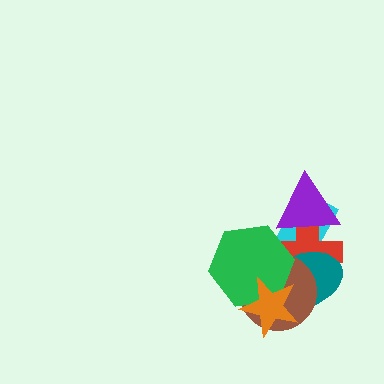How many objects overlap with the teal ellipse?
5 objects overlap with the teal ellipse.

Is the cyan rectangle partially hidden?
Yes, it is partially covered by another shape.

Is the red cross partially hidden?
Yes, it is partially covered by another shape.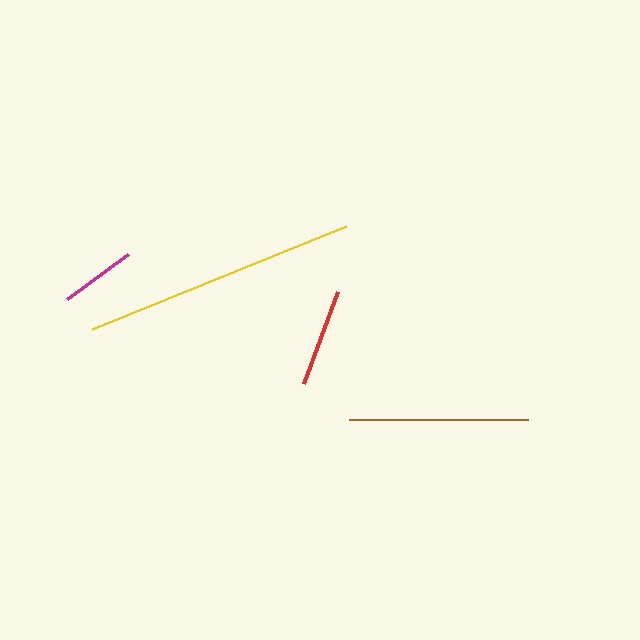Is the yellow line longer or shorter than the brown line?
The yellow line is longer than the brown line.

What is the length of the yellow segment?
The yellow segment is approximately 275 pixels long.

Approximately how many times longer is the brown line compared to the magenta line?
The brown line is approximately 2.4 times the length of the magenta line.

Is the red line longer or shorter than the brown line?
The brown line is longer than the red line.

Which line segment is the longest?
The yellow line is the longest at approximately 275 pixels.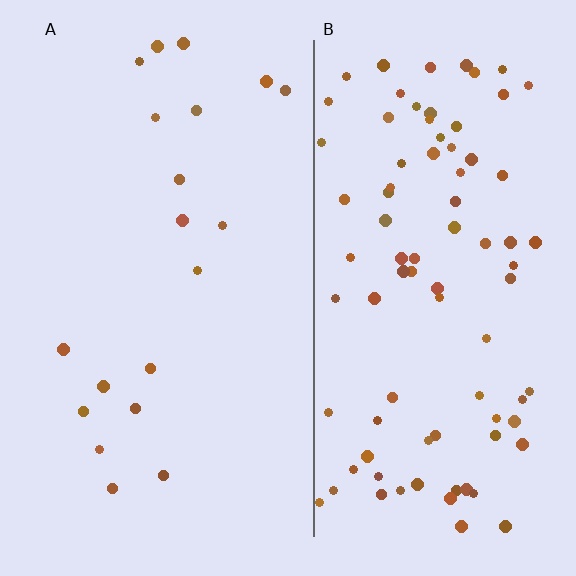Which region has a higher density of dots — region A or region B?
B (the right).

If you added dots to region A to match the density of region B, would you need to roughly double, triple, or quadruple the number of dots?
Approximately quadruple.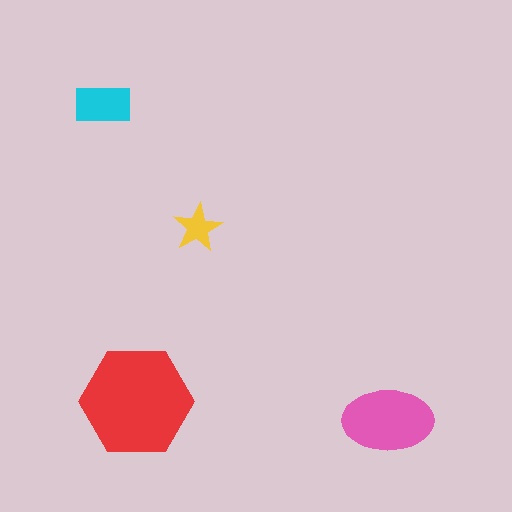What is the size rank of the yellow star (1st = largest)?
4th.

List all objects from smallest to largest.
The yellow star, the cyan rectangle, the pink ellipse, the red hexagon.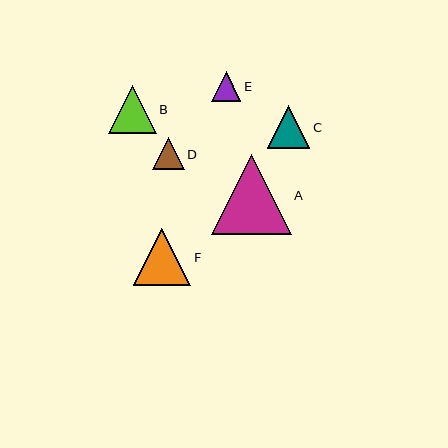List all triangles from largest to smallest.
From largest to smallest: A, F, B, C, D, E.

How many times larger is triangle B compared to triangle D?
Triangle B is approximately 1.5 times the size of triangle D.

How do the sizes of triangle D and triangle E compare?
Triangle D and triangle E are approximately the same size.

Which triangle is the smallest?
Triangle E is the smallest with a size of approximately 29 pixels.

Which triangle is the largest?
Triangle A is the largest with a size of approximately 80 pixels.